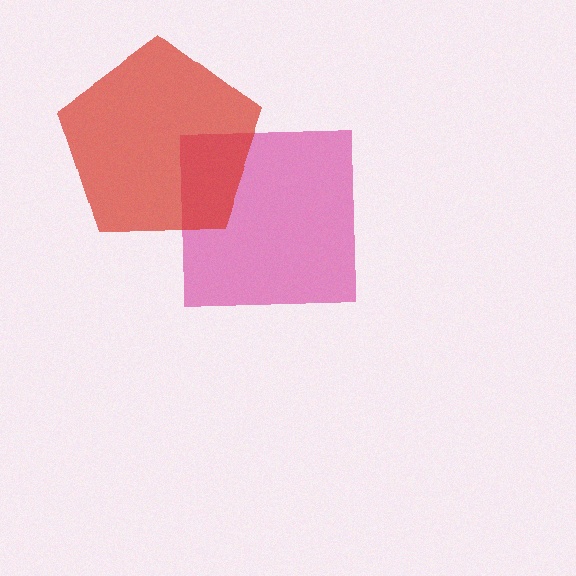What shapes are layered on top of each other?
The layered shapes are: a magenta square, a red pentagon.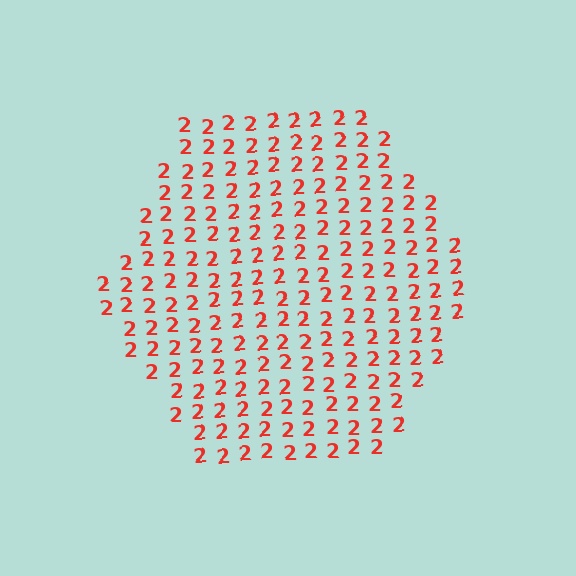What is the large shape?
The large shape is a hexagon.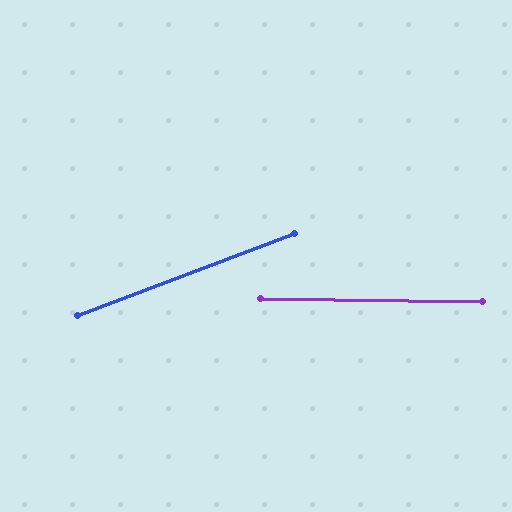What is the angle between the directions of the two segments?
Approximately 21 degrees.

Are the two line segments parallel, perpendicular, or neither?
Neither parallel nor perpendicular — they differ by about 21°.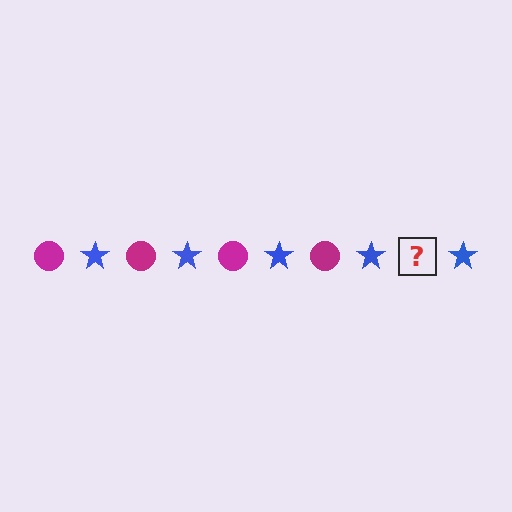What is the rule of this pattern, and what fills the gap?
The rule is that the pattern alternates between magenta circle and blue star. The gap should be filled with a magenta circle.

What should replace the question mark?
The question mark should be replaced with a magenta circle.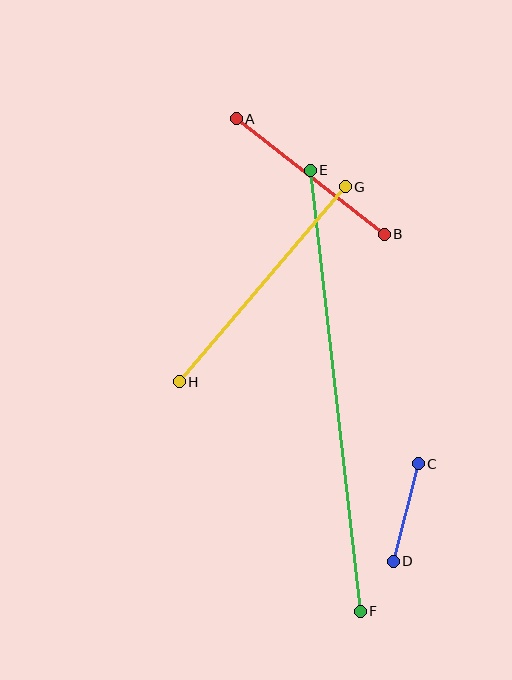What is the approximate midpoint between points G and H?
The midpoint is at approximately (262, 284) pixels.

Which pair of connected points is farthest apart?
Points E and F are farthest apart.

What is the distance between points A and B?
The distance is approximately 188 pixels.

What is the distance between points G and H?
The distance is approximately 256 pixels.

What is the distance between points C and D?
The distance is approximately 101 pixels.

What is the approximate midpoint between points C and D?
The midpoint is at approximately (406, 513) pixels.